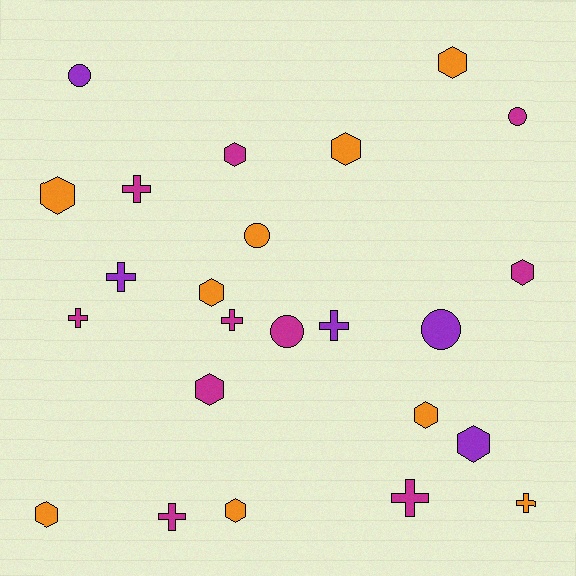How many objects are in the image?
There are 24 objects.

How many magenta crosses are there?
There are 5 magenta crosses.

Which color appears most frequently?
Magenta, with 10 objects.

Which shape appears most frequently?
Hexagon, with 11 objects.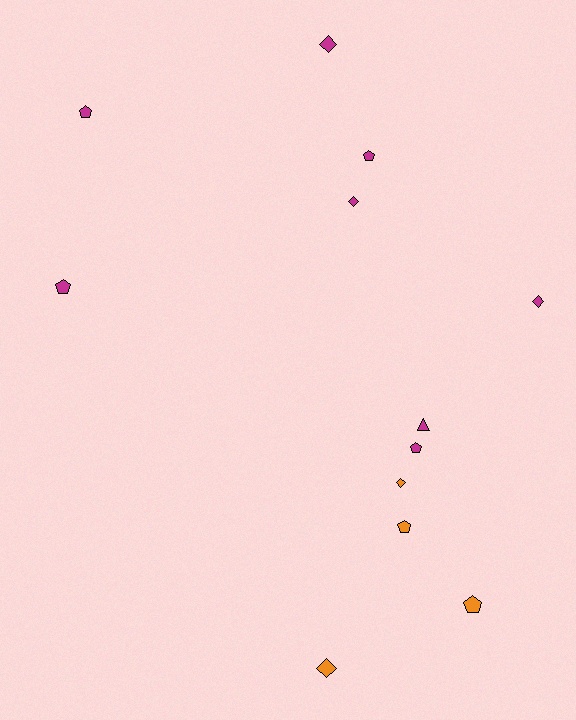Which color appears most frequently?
Magenta, with 8 objects.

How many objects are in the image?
There are 12 objects.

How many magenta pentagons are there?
There are 4 magenta pentagons.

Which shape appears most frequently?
Pentagon, with 6 objects.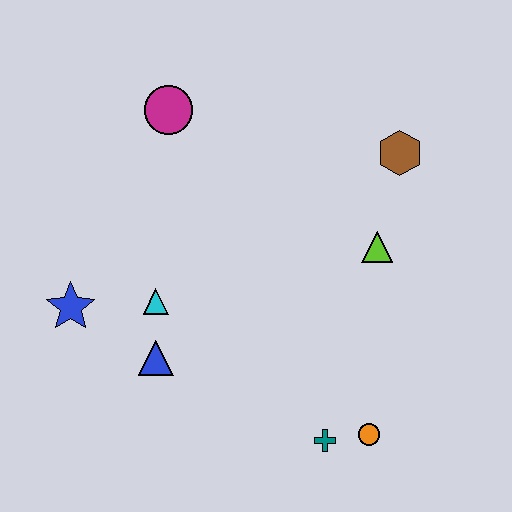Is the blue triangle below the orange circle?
No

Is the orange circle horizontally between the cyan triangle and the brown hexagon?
Yes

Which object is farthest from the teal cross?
The magenta circle is farthest from the teal cross.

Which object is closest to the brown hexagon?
The lime triangle is closest to the brown hexagon.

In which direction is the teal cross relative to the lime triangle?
The teal cross is below the lime triangle.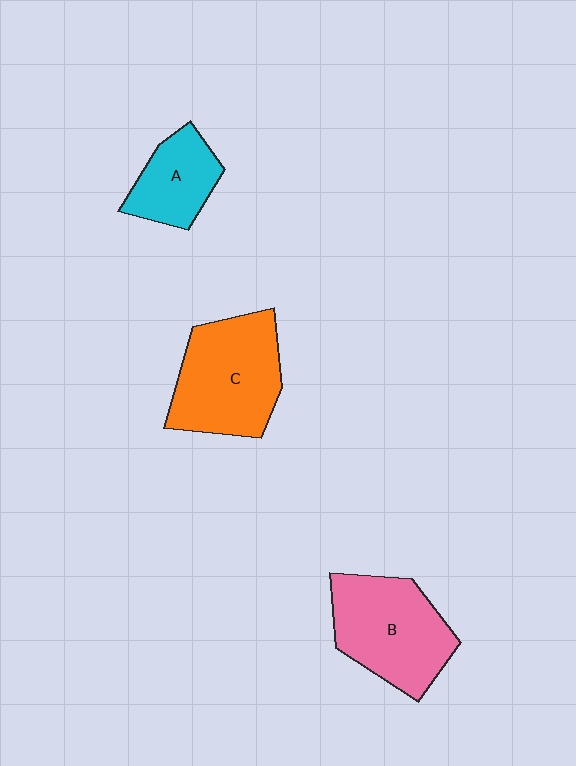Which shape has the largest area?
Shape C (orange).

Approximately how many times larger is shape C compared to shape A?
Approximately 1.8 times.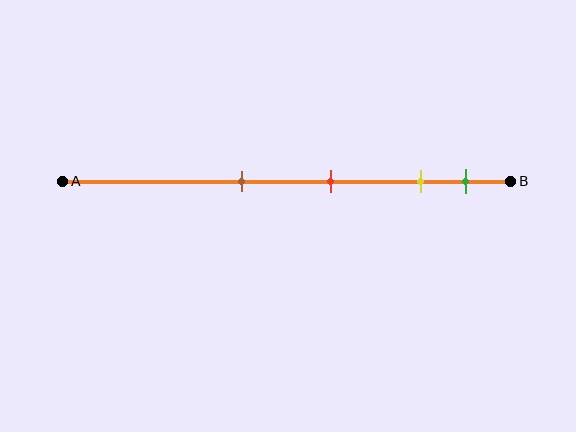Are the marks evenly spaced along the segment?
No, the marks are not evenly spaced.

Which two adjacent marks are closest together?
The yellow and green marks are the closest adjacent pair.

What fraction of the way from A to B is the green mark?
The green mark is approximately 90% (0.9) of the way from A to B.